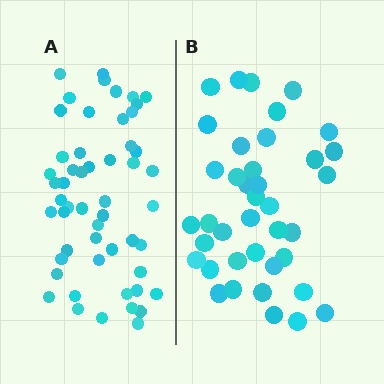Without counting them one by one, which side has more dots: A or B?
Region A (the left region) has more dots.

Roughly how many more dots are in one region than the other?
Region A has approximately 15 more dots than region B.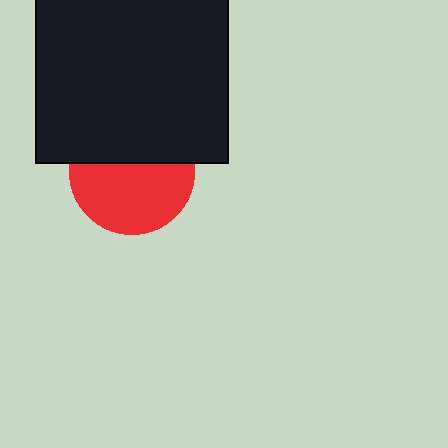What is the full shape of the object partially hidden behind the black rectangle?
The partially hidden object is a red circle.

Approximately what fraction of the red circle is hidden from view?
Roughly 41% of the red circle is hidden behind the black rectangle.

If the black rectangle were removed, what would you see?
You would see the complete red circle.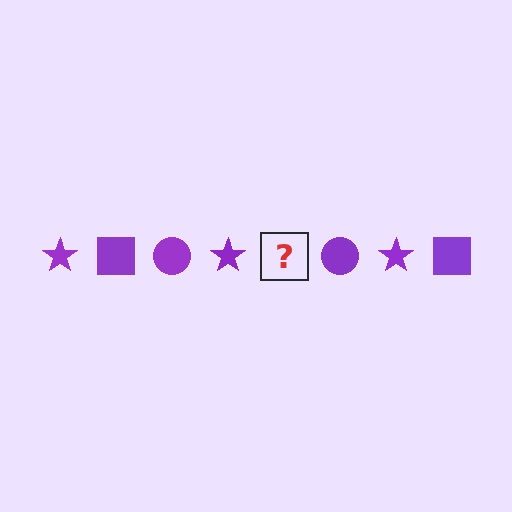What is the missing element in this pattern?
The missing element is a purple square.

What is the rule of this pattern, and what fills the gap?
The rule is that the pattern cycles through star, square, circle shapes in purple. The gap should be filled with a purple square.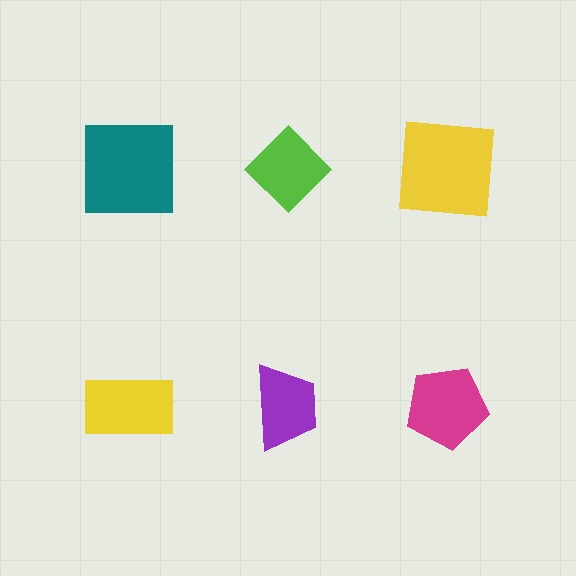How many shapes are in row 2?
3 shapes.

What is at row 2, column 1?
A yellow rectangle.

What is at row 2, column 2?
A purple trapezoid.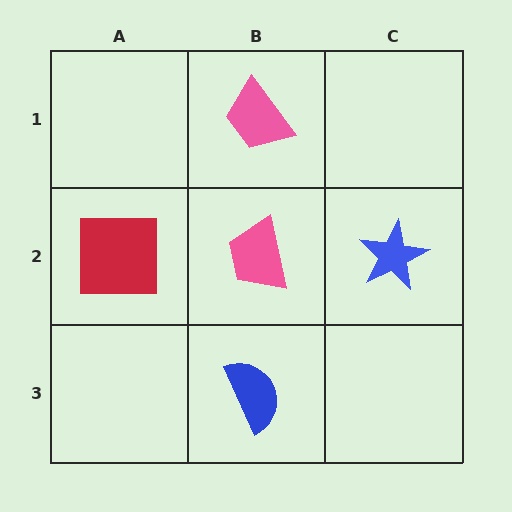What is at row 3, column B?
A blue semicircle.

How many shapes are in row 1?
1 shape.